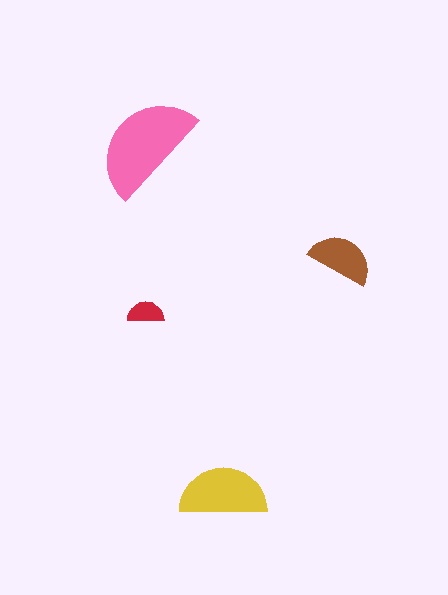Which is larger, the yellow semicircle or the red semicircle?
The yellow one.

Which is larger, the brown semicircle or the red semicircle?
The brown one.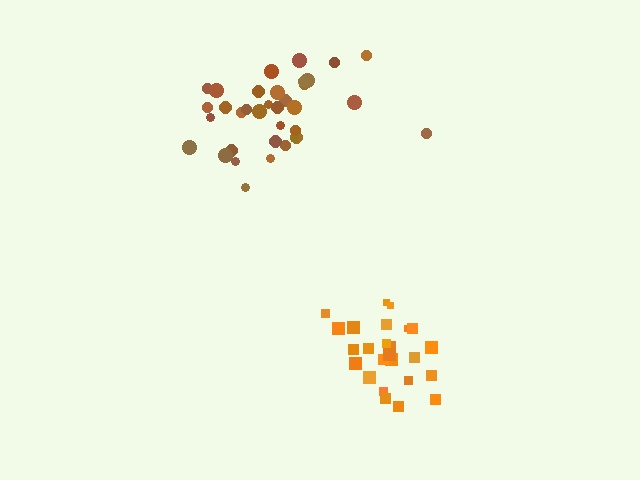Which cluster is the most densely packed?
Orange.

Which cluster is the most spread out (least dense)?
Brown.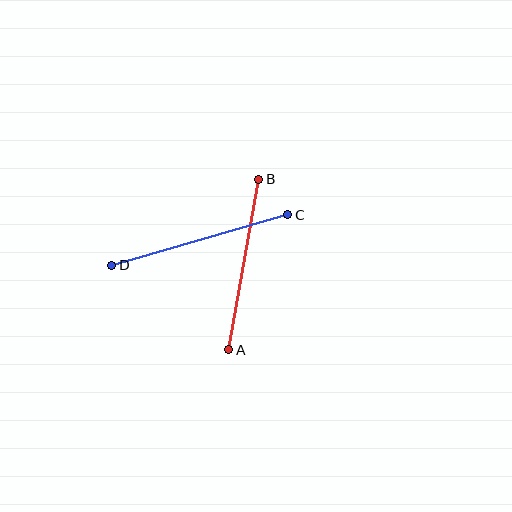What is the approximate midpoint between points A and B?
The midpoint is at approximately (244, 265) pixels.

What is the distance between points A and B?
The distance is approximately 173 pixels.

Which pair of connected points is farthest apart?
Points C and D are farthest apart.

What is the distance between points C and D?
The distance is approximately 183 pixels.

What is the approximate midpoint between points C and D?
The midpoint is at approximately (200, 240) pixels.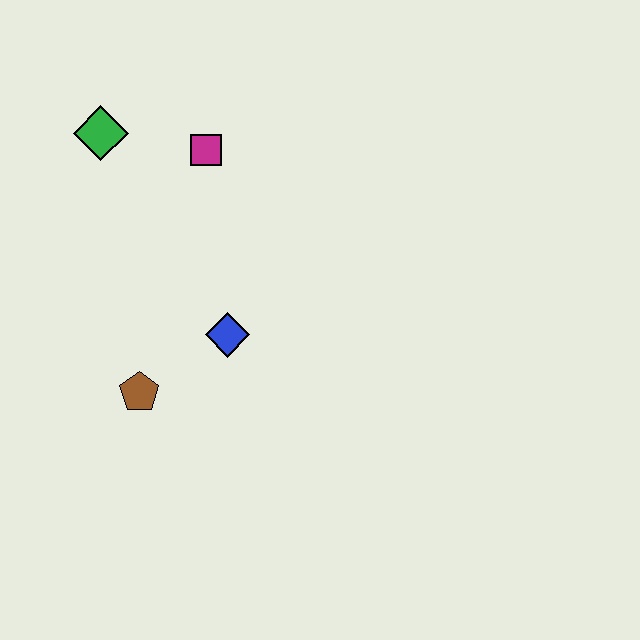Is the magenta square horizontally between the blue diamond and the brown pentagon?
Yes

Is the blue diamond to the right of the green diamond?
Yes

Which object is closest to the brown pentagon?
The blue diamond is closest to the brown pentagon.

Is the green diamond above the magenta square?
Yes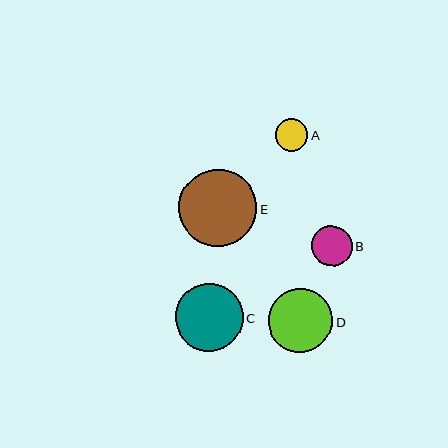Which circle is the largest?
Circle E is the largest with a size of approximately 78 pixels.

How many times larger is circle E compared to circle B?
Circle E is approximately 1.9 times the size of circle B.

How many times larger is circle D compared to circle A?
Circle D is approximately 2.0 times the size of circle A.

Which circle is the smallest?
Circle A is the smallest with a size of approximately 33 pixels.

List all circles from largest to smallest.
From largest to smallest: E, C, D, B, A.